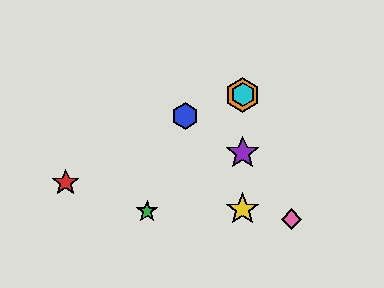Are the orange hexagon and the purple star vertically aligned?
Yes, both are at x≈243.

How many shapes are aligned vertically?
4 shapes (the yellow star, the purple star, the orange hexagon, the cyan hexagon) are aligned vertically.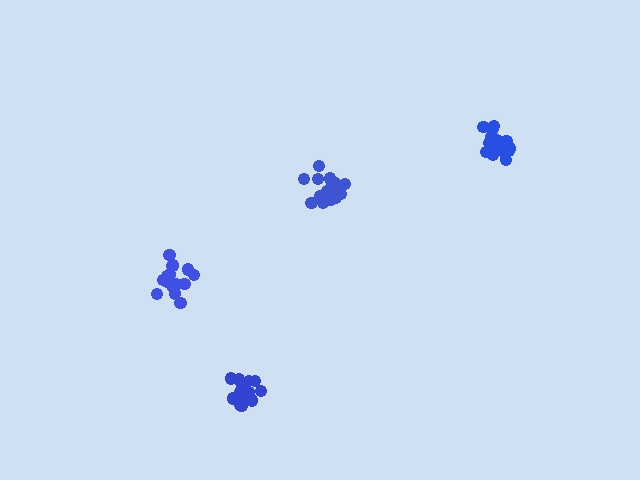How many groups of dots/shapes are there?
There are 4 groups.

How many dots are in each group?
Group 1: 17 dots, Group 2: 16 dots, Group 3: 16 dots, Group 4: 15 dots (64 total).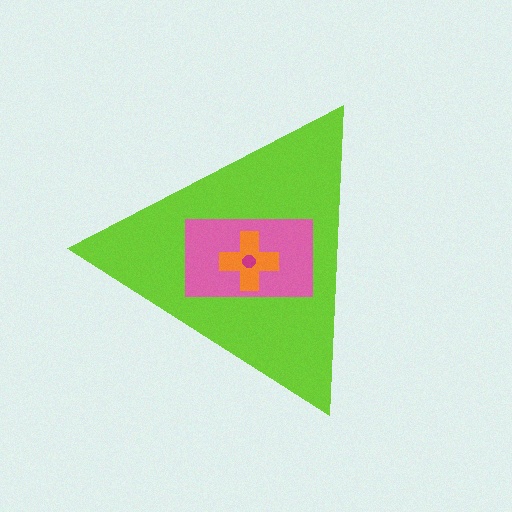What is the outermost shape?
The lime triangle.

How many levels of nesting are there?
4.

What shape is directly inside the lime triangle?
The pink rectangle.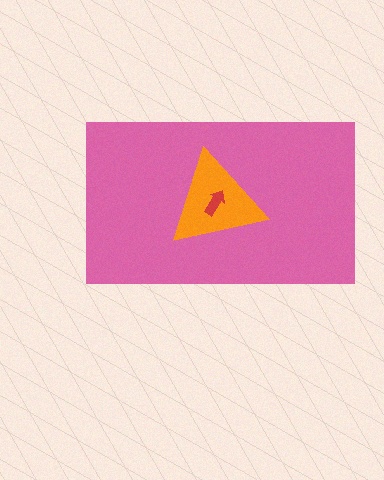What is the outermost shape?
The pink rectangle.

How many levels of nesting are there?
3.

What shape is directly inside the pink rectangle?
The orange triangle.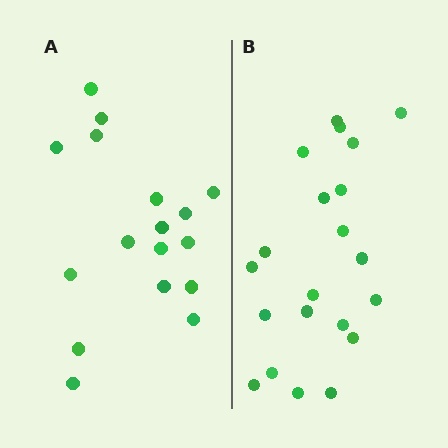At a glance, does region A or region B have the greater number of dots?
Region B (the right region) has more dots.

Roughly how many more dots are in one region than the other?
Region B has about 4 more dots than region A.